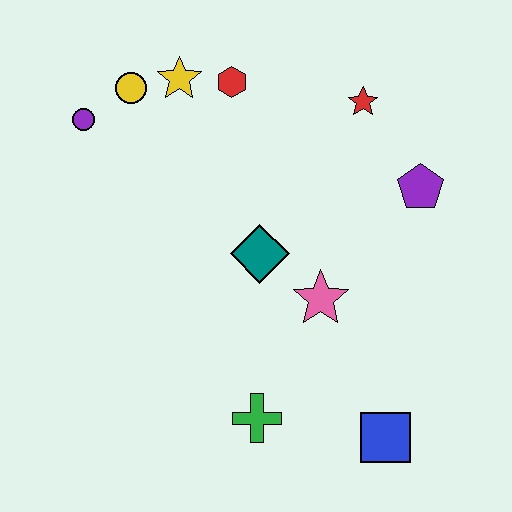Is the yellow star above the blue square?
Yes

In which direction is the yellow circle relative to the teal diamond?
The yellow circle is above the teal diamond.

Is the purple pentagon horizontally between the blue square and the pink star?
No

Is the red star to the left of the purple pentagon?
Yes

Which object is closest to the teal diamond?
The pink star is closest to the teal diamond.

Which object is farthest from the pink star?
The purple circle is farthest from the pink star.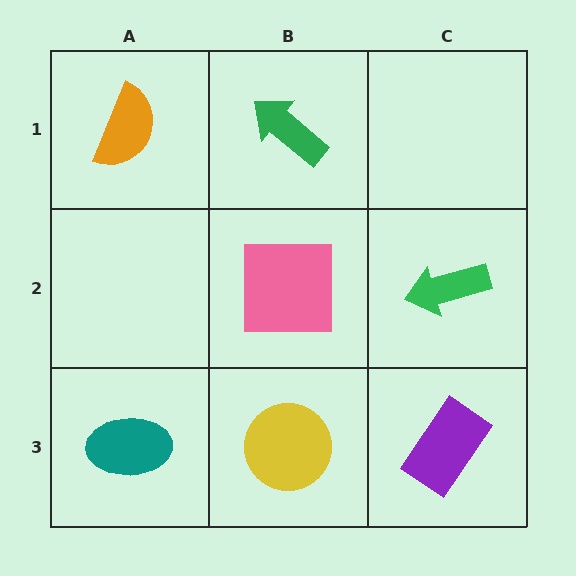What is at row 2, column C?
A green arrow.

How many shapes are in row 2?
2 shapes.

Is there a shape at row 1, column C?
No, that cell is empty.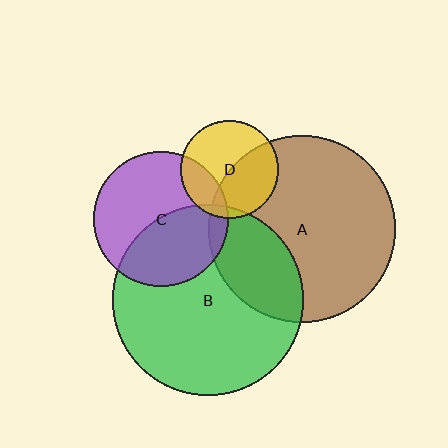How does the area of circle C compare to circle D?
Approximately 1.9 times.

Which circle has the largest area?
Circle B (green).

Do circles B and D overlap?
Yes.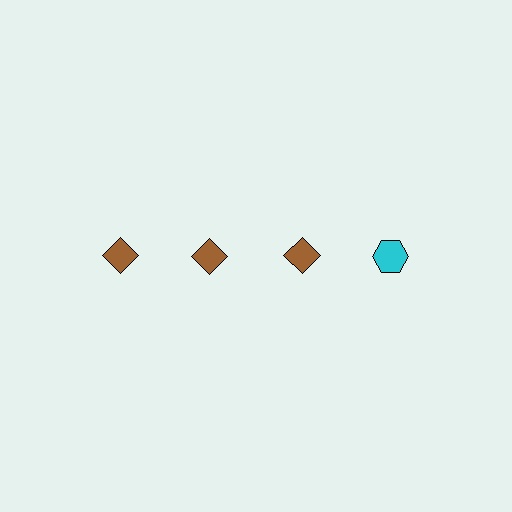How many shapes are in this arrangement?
There are 4 shapes arranged in a grid pattern.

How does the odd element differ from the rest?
It differs in both color (cyan instead of brown) and shape (hexagon instead of diamond).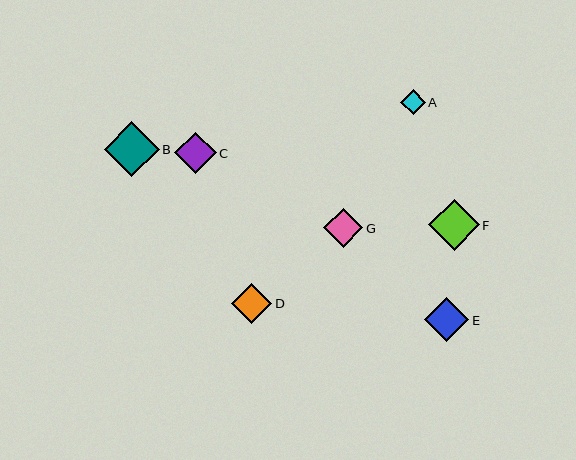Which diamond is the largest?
Diamond B is the largest with a size of approximately 55 pixels.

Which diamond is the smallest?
Diamond A is the smallest with a size of approximately 25 pixels.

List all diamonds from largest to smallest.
From largest to smallest: B, F, E, C, D, G, A.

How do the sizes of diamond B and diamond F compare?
Diamond B and diamond F are approximately the same size.